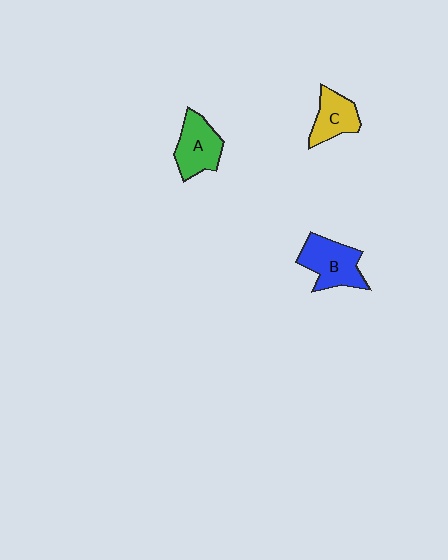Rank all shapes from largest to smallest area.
From largest to smallest: B (blue), A (green), C (yellow).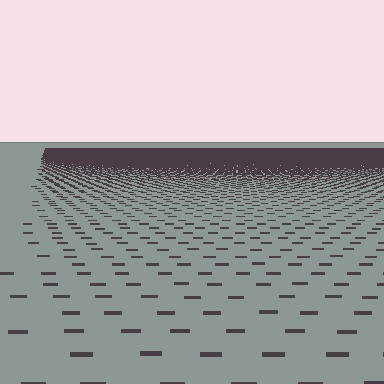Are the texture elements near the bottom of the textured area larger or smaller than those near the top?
Larger. Near the bottom, elements are closer to the viewer and appear at a bigger on-screen size.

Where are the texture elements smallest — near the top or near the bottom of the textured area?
Near the top.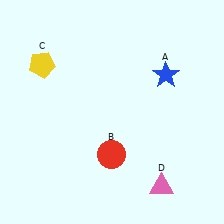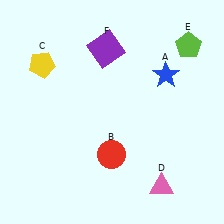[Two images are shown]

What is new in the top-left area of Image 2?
A purple square (F) was added in the top-left area of Image 2.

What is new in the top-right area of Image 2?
A lime pentagon (E) was added in the top-right area of Image 2.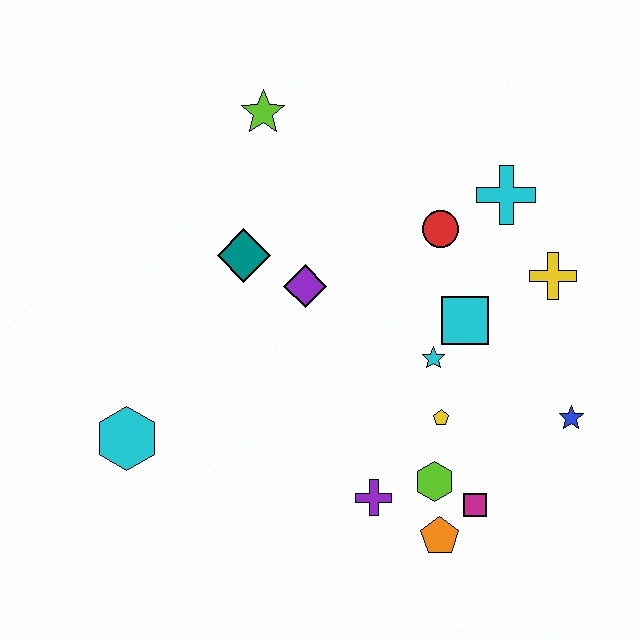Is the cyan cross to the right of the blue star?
No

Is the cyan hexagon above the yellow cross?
No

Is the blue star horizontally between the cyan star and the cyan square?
No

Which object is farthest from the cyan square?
The cyan hexagon is farthest from the cyan square.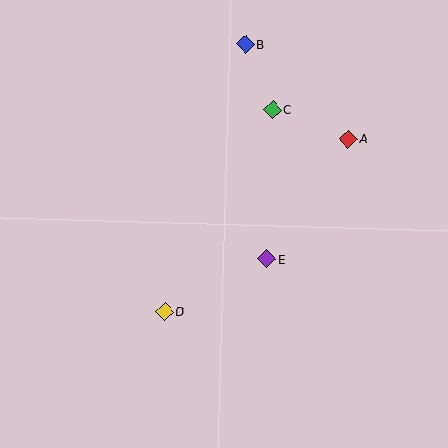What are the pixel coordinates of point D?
Point D is at (165, 312).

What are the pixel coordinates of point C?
Point C is at (273, 110).